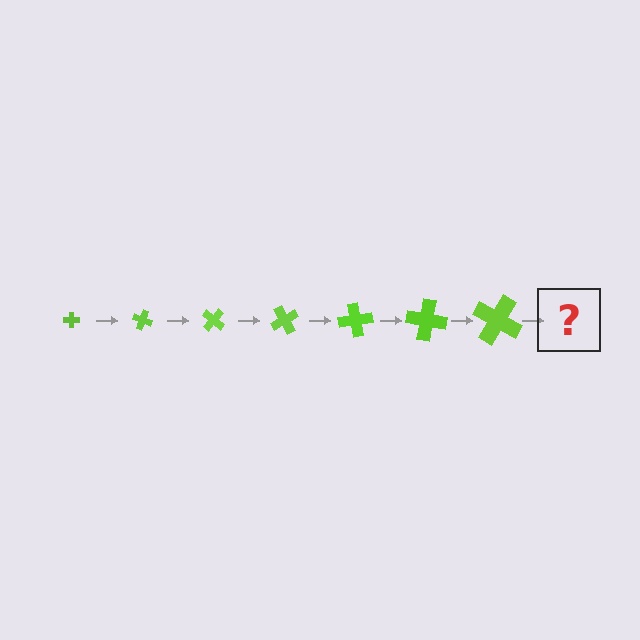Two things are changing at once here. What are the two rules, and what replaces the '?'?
The two rules are that the cross grows larger each step and it rotates 20 degrees each step. The '?' should be a cross, larger than the previous one and rotated 140 degrees from the start.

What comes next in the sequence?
The next element should be a cross, larger than the previous one and rotated 140 degrees from the start.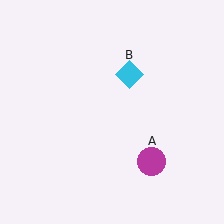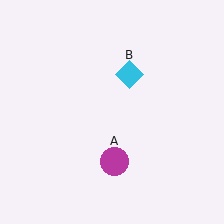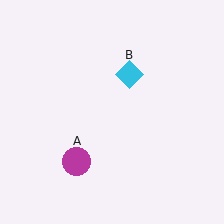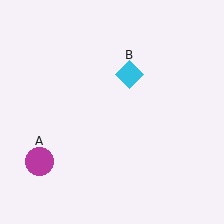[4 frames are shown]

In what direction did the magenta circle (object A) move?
The magenta circle (object A) moved left.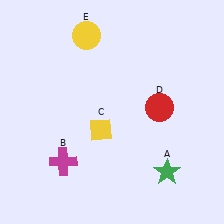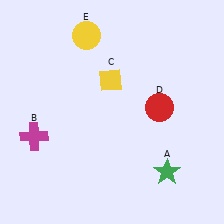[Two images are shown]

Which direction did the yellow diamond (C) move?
The yellow diamond (C) moved up.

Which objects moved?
The objects that moved are: the magenta cross (B), the yellow diamond (C).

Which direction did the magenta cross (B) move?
The magenta cross (B) moved left.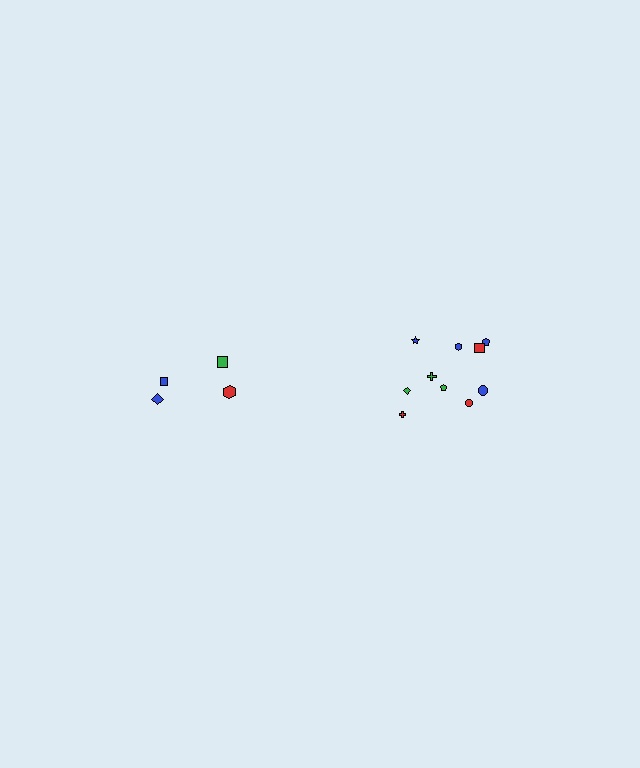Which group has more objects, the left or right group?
The right group.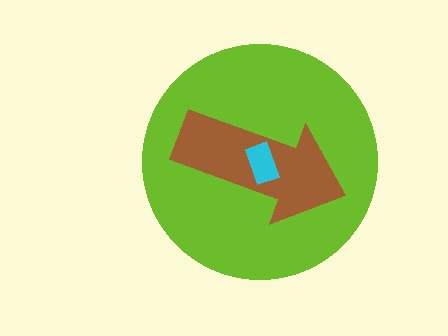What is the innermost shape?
The cyan rectangle.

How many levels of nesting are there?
3.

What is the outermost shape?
The lime circle.